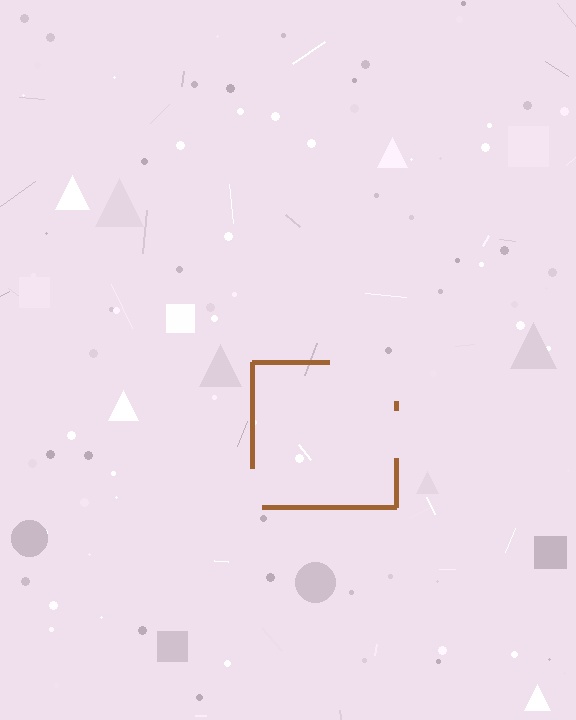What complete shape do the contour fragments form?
The contour fragments form a square.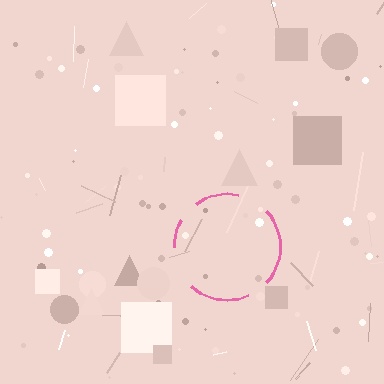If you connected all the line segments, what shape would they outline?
They would outline a circle.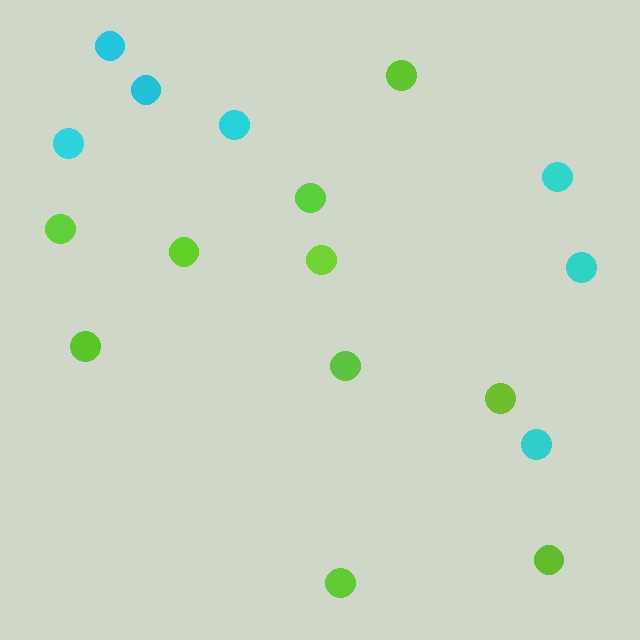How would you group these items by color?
There are 2 groups: one group of cyan circles (7) and one group of lime circles (10).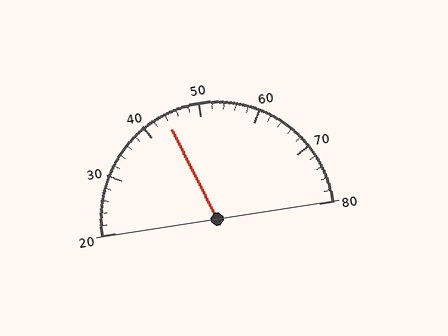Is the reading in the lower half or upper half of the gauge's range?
The reading is in the lower half of the range (20 to 80).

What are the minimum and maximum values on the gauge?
The gauge ranges from 20 to 80.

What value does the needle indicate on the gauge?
The needle indicates approximately 44.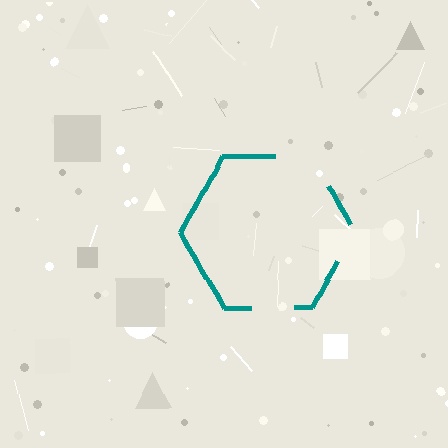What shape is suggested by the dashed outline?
The dashed outline suggests a hexagon.